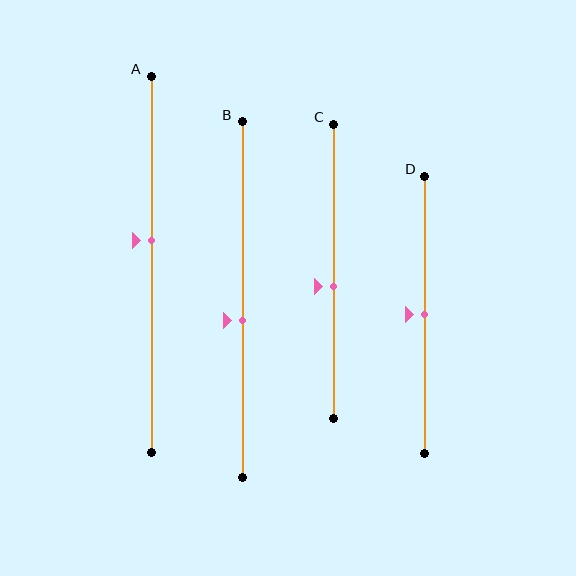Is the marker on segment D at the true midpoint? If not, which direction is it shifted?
Yes, the marker on segment D is at the true midpoint.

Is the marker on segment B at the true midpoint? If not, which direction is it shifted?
No, the marker on segment B is shifted downward by about 6% of the segment length.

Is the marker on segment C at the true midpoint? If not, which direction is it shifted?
No, the marker on segment C is shifted downward by about 5% of the segment length.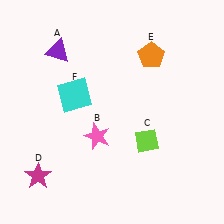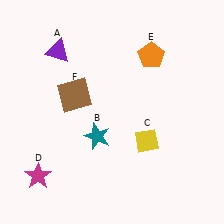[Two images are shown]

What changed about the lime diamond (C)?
In Image 1, C is lime. In Image 2, it changed to yellow.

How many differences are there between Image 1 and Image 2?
There are 3 differences between the two images.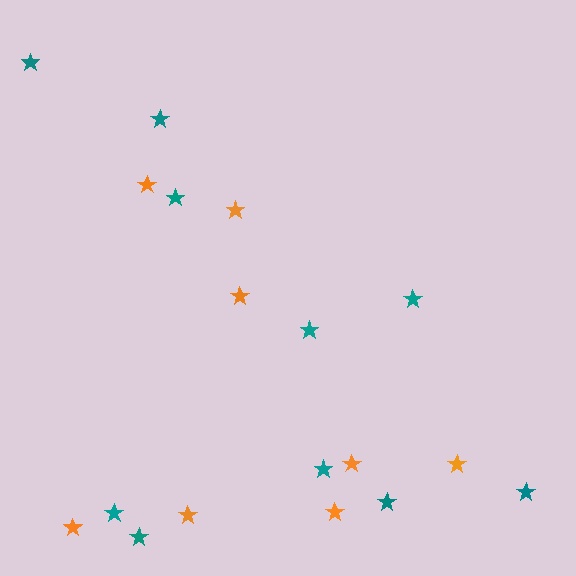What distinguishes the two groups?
There are 2 groups: one group of teal stars (10) and one group of orange stars (8).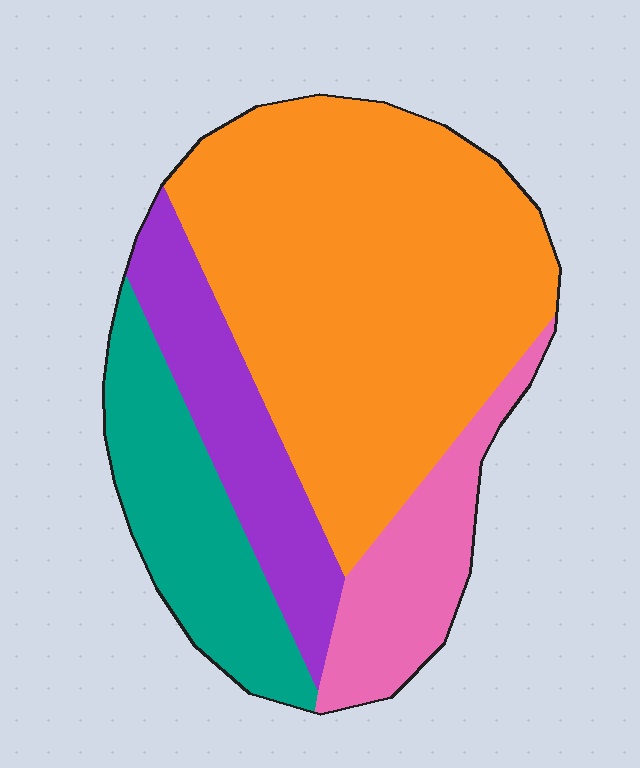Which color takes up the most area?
Orange, at roughly 55%.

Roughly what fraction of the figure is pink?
Pink covers roughly 15% of the figure.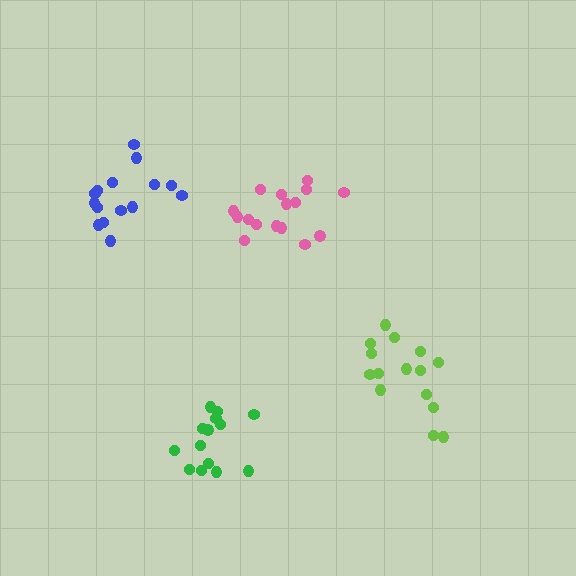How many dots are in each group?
Group 1: 14 dots, Group 2: 16 dots, Group 3: 15 dots, Group 4: 15 dots (60 total).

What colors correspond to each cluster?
The clusters are colored: green, pink, blue, lime.